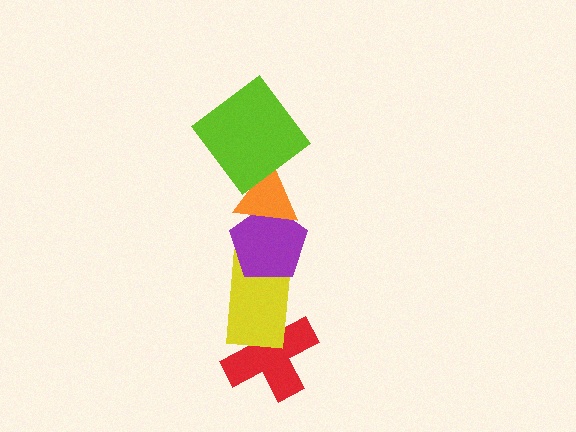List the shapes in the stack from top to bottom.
From top to bottom: the lime diamond, the orange triangle, the purple pentagon, the yellow rectangle, the red cross.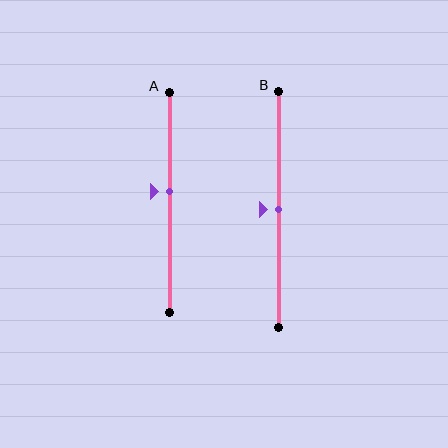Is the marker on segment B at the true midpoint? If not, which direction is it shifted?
Yes, the marker on segment B is at the true midpoint.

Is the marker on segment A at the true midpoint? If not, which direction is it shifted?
No, the marker on segment A is shifted upward by about 5% of the segment length.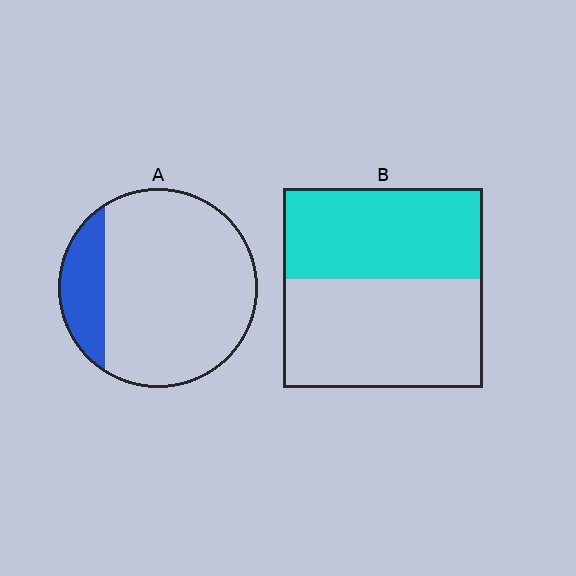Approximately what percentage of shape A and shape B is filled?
A is approximately 20% and B is approximately 45%.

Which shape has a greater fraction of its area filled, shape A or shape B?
Shape B.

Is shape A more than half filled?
No.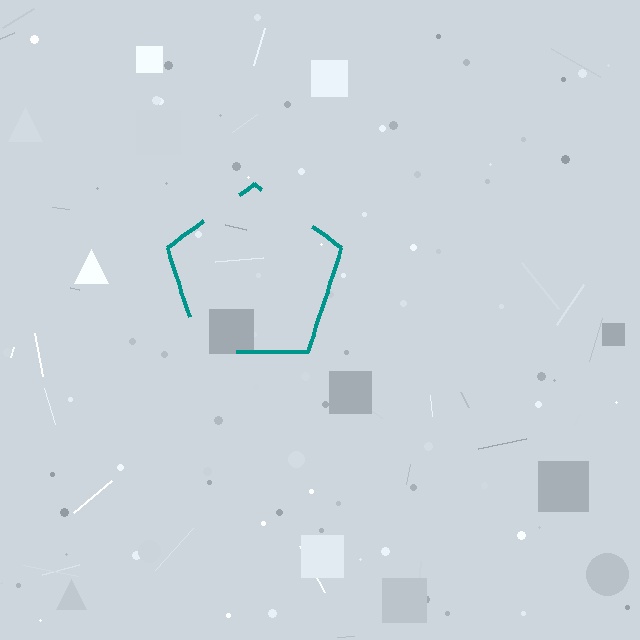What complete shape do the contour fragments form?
The contour fragments form a pentagon.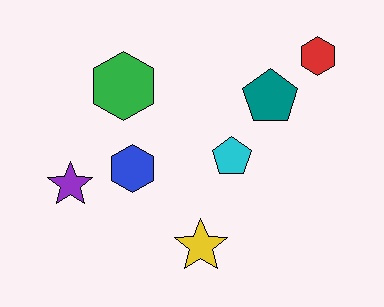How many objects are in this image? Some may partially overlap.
There are 7 objects.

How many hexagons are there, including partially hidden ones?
There are 3 hexagons.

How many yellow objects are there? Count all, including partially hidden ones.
There is 1 yellow object.